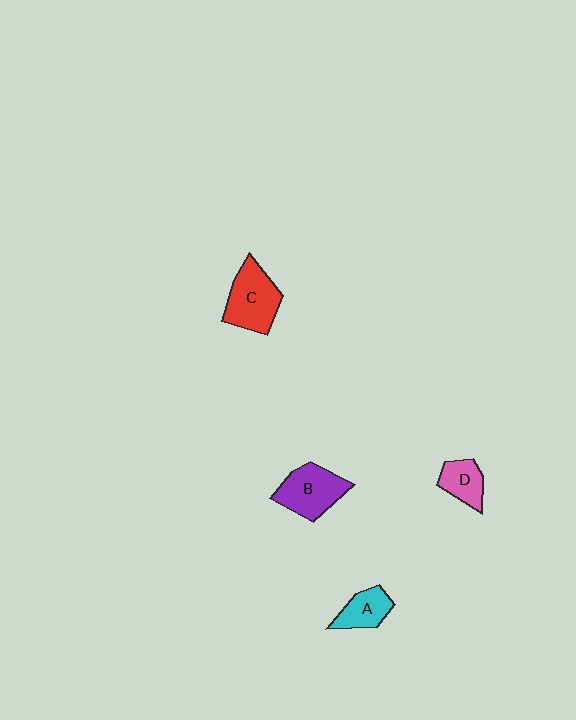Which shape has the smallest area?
Shape D (pink).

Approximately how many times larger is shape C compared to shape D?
Approximately 1.8 times.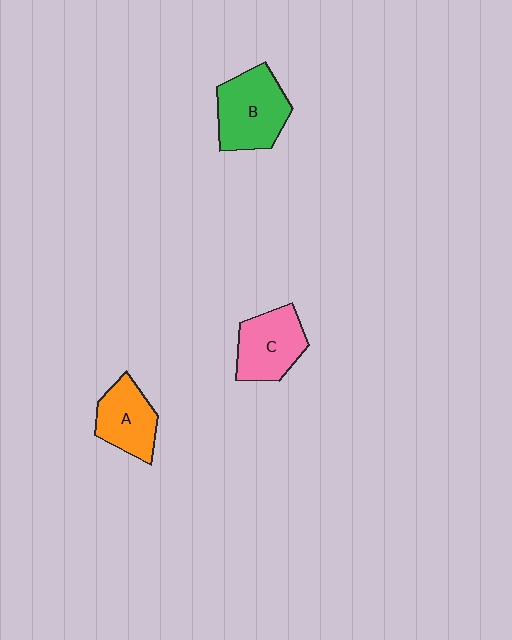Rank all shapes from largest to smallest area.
From largest to smallest: B (green), C (pink), A (orange).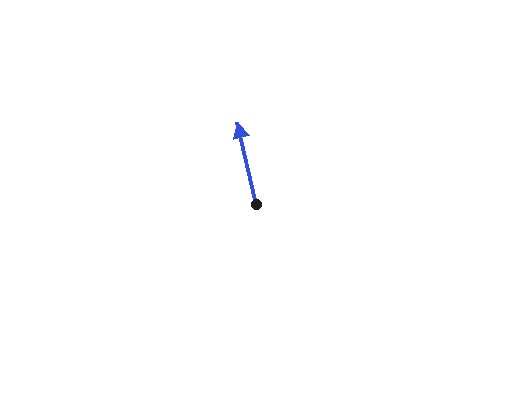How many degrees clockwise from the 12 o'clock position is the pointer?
Approximately 348 degrees.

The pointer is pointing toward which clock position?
Roughly 12 o'clock.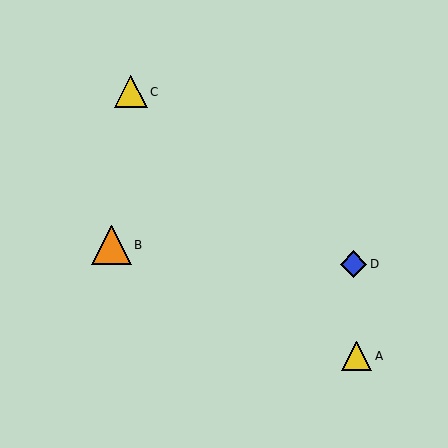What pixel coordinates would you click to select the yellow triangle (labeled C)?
Click at (131, 92) to select the yellow triangle C.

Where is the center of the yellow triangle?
The center of the yellow triangle is at (131, 92).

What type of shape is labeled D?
Shape D is a blue diamond.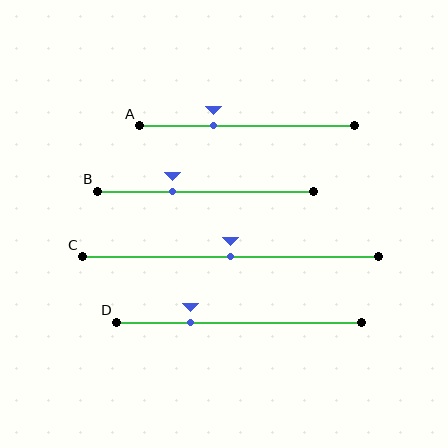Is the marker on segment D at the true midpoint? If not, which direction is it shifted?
No, the marker on segment D is shifted to the left by about 20% of the segment length.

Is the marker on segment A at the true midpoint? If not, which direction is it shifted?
No, the marker on segment A is shifted to the left by about 15% of the segment length.